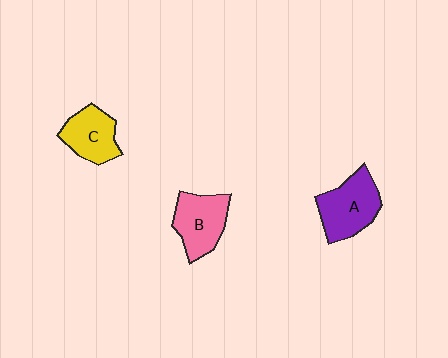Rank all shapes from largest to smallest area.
From largest to smallest: A (purple), B (pink), C (yellow).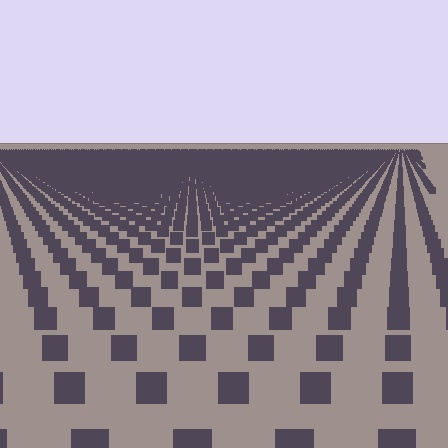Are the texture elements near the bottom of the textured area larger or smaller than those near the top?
Larger. Near the bottom, elements are closer to the viewer and appear at a bigger on-screen size.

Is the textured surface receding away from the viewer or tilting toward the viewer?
The surface is receding away from the viewer. Texture elements get smaller and denser toward the top.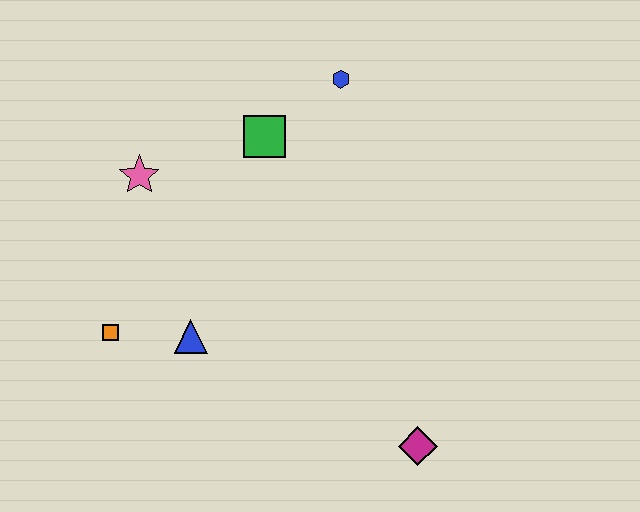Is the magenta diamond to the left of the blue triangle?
No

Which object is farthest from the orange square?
The blue hexagon is farthest from the orange square.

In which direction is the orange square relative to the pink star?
The orange square is below the pink star.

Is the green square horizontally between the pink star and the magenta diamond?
Yes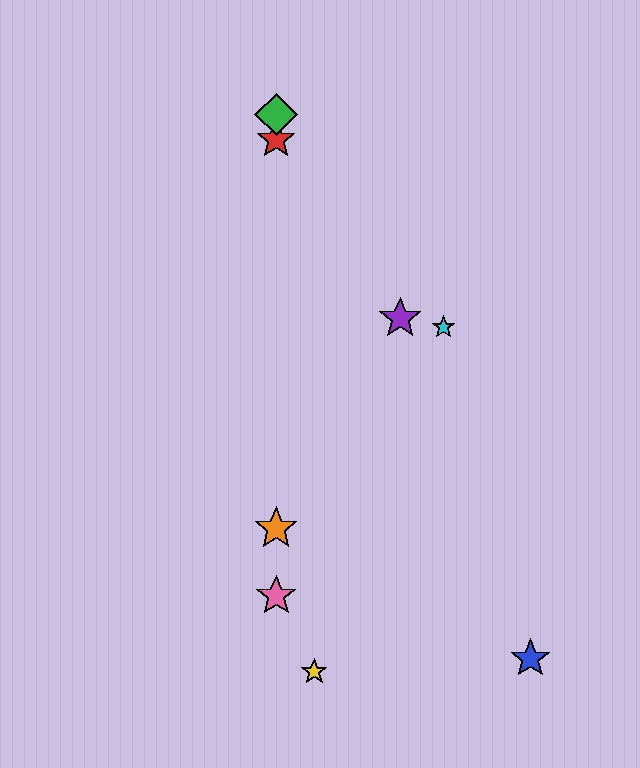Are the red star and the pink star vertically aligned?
Yes, both are at x≈276.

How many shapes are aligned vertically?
4 shapes (the red star, the green diamond, the orange star, the pink star) are aligned vertically.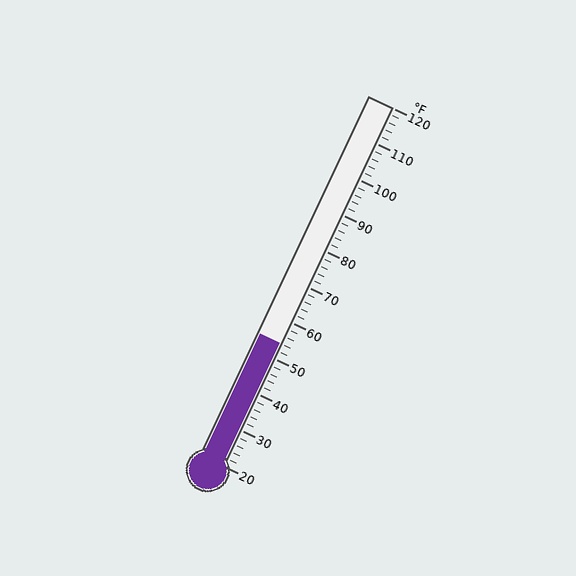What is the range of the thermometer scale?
The thermometer scale ranges from 20°F to 120°F.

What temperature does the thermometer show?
The thermometer shows approximately 54°F.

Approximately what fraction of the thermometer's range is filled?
The thermometer is filled to approximately 35% of its range.